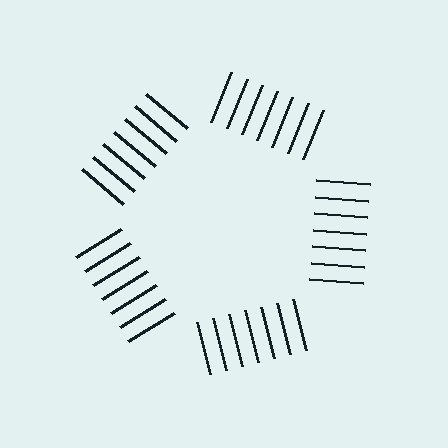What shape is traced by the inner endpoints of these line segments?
An illusory pentagon — the line segments terminate on its edges but no continuous stroke is drawn.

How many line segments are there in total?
35 — 7 along each of the 5 edges.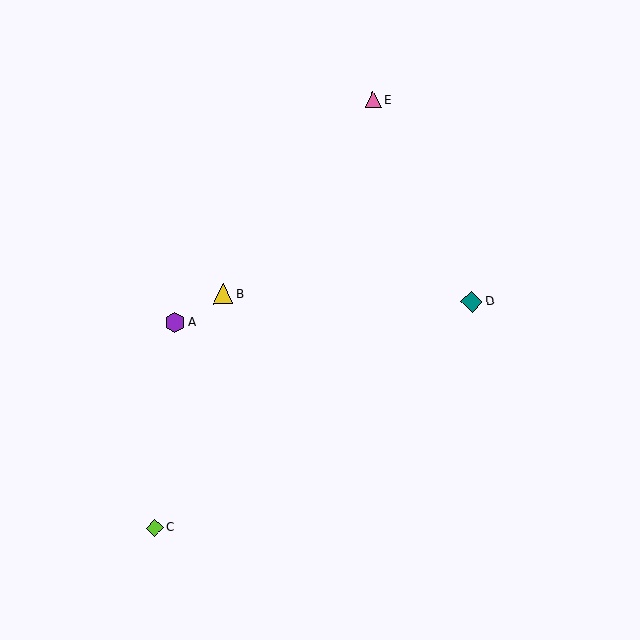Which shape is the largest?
The teal diamond (labeled D) is the largest.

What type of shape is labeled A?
Shape A is a purple hexagon.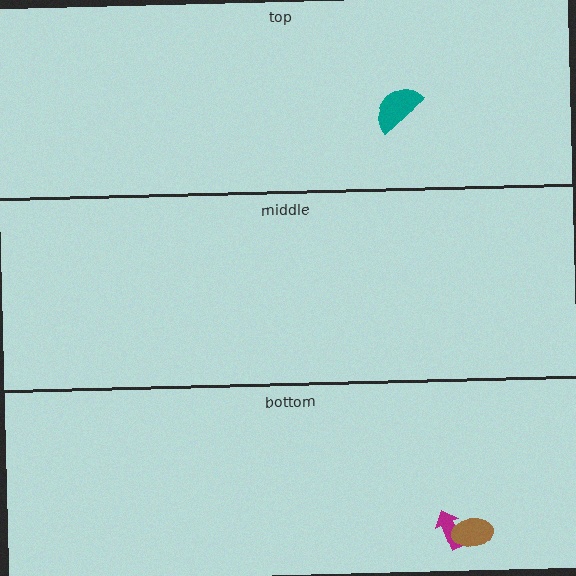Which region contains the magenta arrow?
The bottom region.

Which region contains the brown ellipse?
The bottom region.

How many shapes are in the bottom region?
2.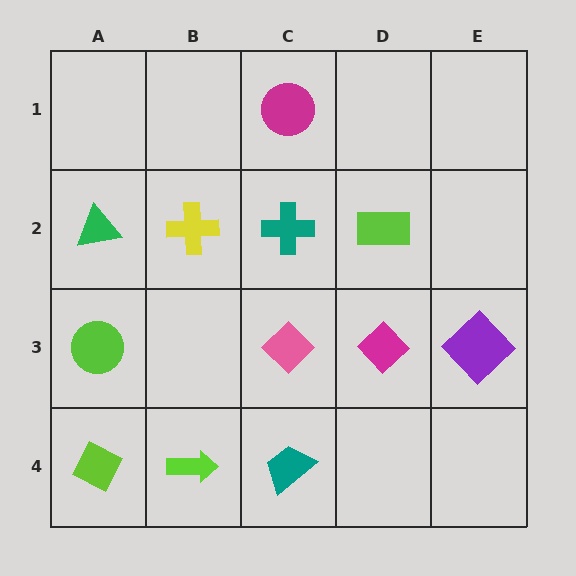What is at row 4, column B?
A lime arrow.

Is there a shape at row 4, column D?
No, that cell is empty.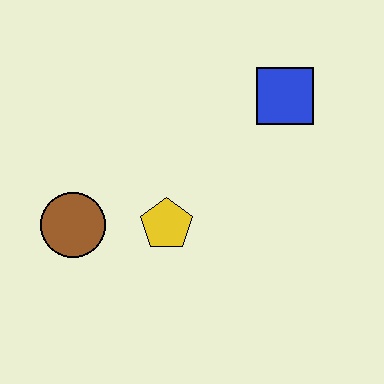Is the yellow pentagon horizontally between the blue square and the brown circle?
Yes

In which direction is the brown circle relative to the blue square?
The brown circle is to the left of the blue square.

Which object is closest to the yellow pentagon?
The brown circle is closest to the yellow pentagon.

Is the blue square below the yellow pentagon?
No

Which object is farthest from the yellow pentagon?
The blue square is farthest from the yellow pentagon.